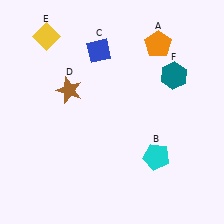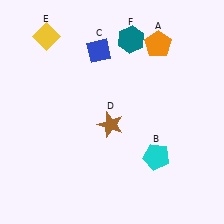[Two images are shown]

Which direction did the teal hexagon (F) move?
The teal hexagon (F) moved left.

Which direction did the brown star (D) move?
The brown star (D) moved right.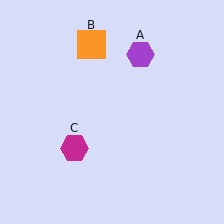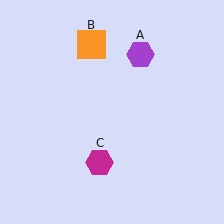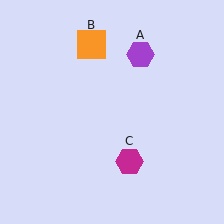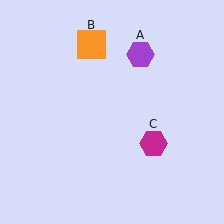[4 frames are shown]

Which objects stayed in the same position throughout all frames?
Purple hexagon (object A) and orange square (object B) remained stationary.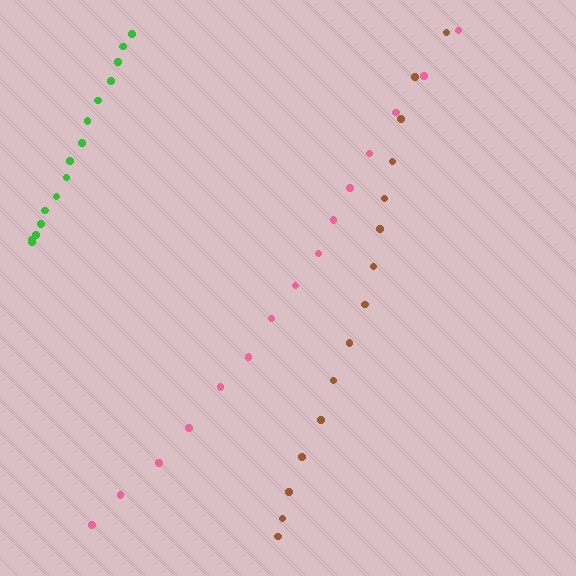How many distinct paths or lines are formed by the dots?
There are 3 distinct paths.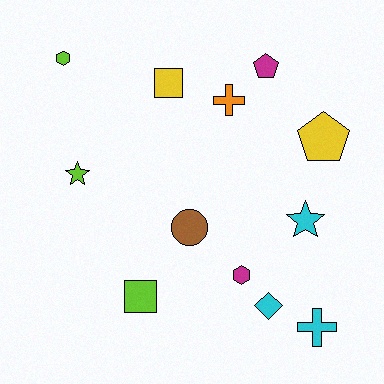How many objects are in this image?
There are 12 objects.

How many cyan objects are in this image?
There are 3 cyan objects.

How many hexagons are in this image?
There are 2 hexagons.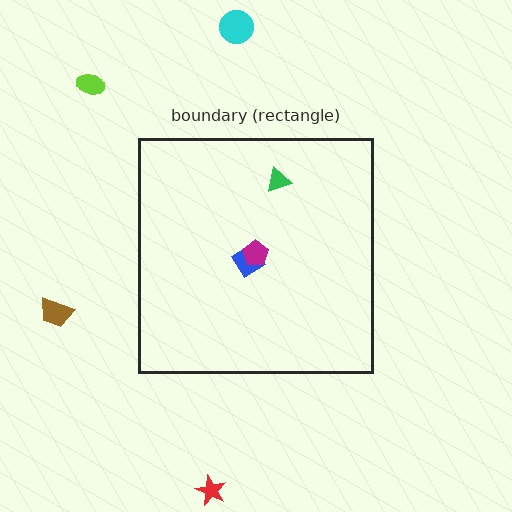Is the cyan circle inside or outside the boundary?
Outside.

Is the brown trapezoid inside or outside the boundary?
Outside.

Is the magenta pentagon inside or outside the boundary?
Inside.